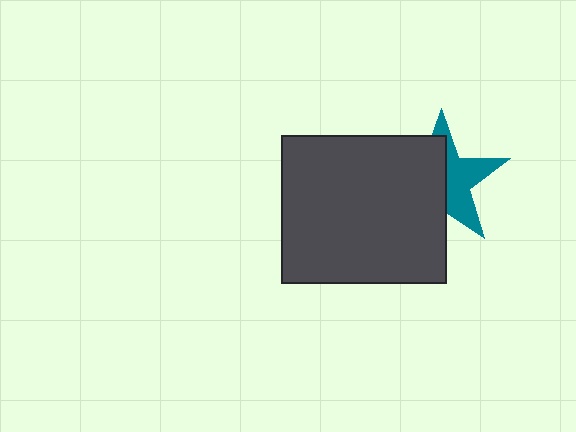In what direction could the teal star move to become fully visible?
The teal star could move right. That would shift it out from behind the dark gray rectangle entirely.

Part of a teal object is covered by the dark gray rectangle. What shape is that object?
It is a star.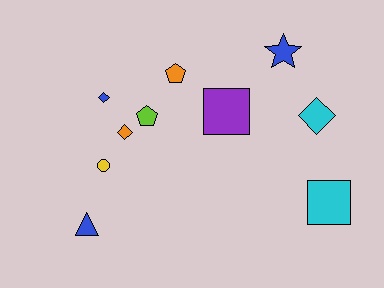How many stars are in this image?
There is 1 star.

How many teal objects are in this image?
There are no teal objects.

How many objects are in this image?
There are 10 objects.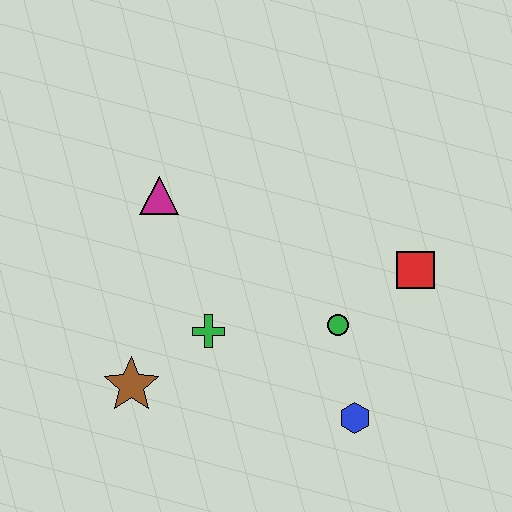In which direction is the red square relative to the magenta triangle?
The red square is to the right of the magenta triangle.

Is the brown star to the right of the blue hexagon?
No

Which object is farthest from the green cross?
The red square is farthest from the green cross.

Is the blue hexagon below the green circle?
Yes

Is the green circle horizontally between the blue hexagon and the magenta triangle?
Yes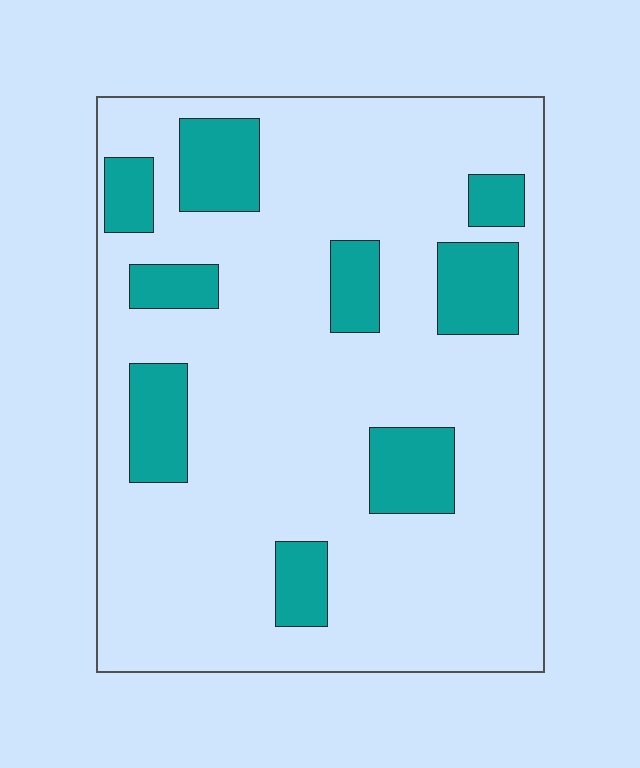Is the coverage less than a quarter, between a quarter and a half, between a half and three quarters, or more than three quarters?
Less than a quarter.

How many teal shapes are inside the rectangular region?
9.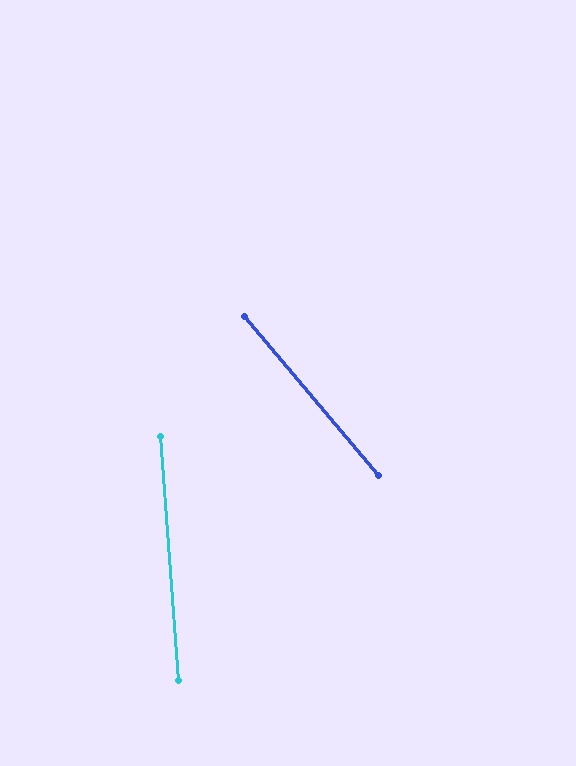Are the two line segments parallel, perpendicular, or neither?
Neither parallel nor perpendicular — they differ by about 36°.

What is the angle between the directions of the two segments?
Approximately 36 degrees.